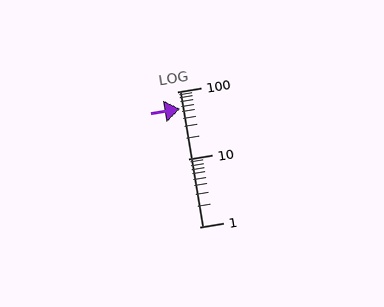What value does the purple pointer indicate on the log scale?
The pointer indicates approximately 56.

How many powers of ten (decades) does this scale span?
The scale spans 2 decades, from 1 to 100.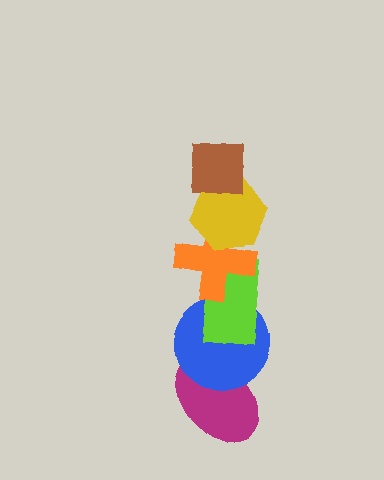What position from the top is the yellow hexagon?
The yellow hexagon is 2nd from the top.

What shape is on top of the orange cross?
The yellow hexagon is on top of the orange cross.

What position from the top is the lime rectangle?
The lime rectangle is 4th from the top.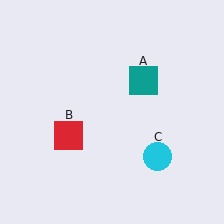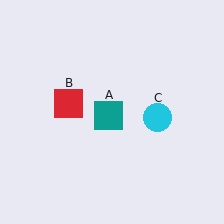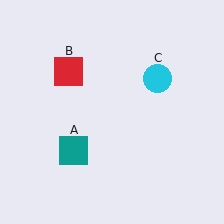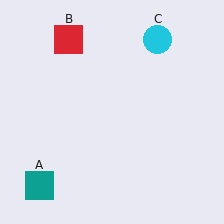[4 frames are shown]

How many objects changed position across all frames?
3 objects changed position: teal square (object A), red square (object B), cyan circle (object C).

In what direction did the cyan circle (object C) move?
The cyan circle (object C) moved up.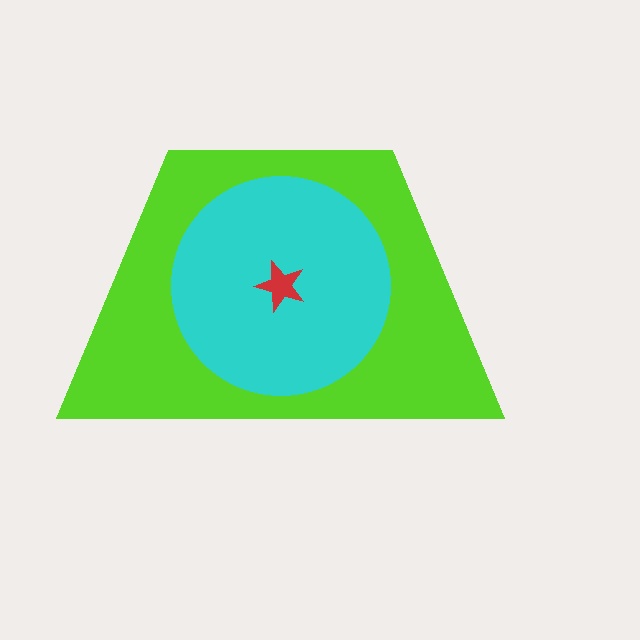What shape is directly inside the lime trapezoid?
The cyan circle.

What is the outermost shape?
The lime trapezoid.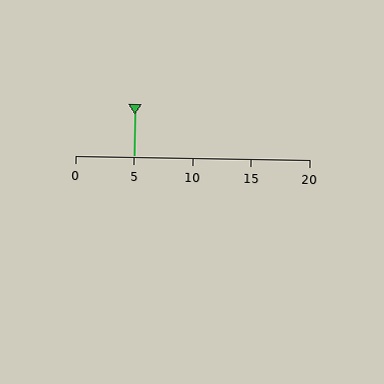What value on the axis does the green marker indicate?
The marker indicates approximately 5.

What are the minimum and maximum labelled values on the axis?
The axis runs from 0 to 20.